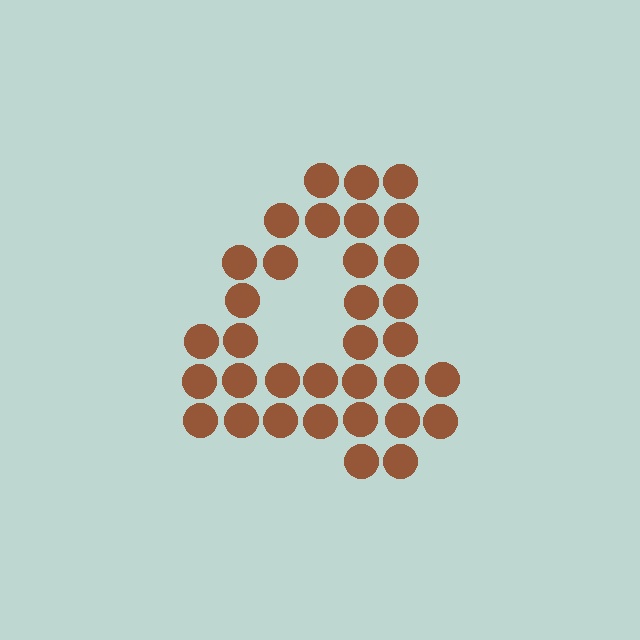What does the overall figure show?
The overall figure shows the digit 4.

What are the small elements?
The small elements are circles.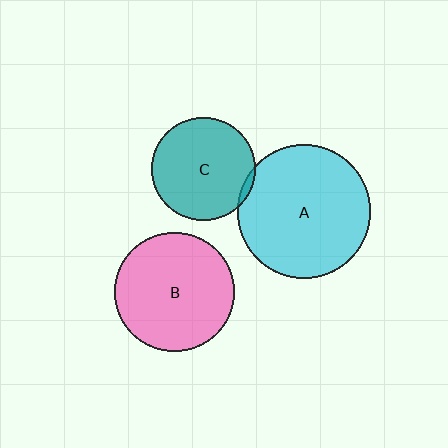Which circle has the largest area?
Circle A (cyan).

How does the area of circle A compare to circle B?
Approximately 1.2 times.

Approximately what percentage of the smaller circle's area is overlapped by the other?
Approximately 5%.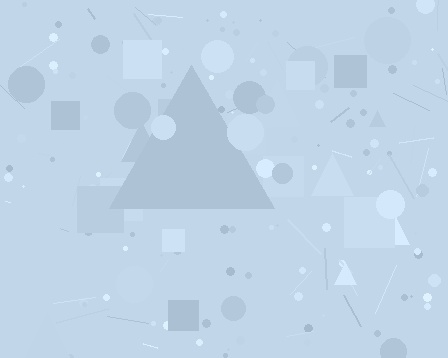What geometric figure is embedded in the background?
A triangle is embedded in the background.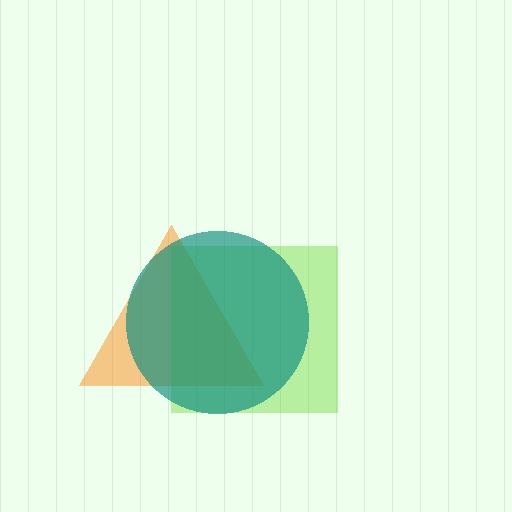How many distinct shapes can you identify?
There are 3 distinct shapes: an orange triangle, a lime square, a teal circle.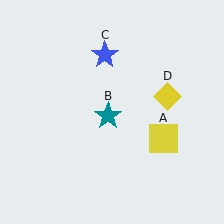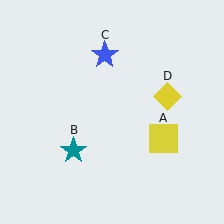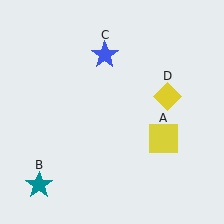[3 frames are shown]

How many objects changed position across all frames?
1 object changed position: teal star (object B).